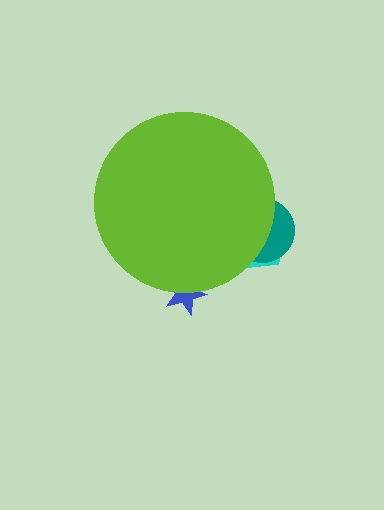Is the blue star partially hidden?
Yes, the blue star is partially hidden behind the lime circle.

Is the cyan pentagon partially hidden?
Yes, the cyan pentagon is partially hidden behind the lime circle.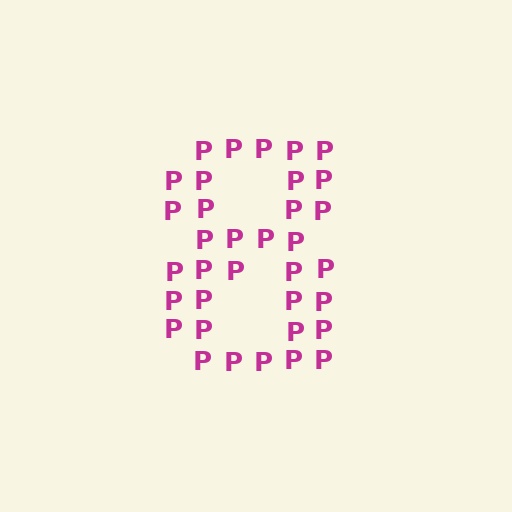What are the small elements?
The small elements are letter P's.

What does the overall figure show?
The overall figure shows the digit 8.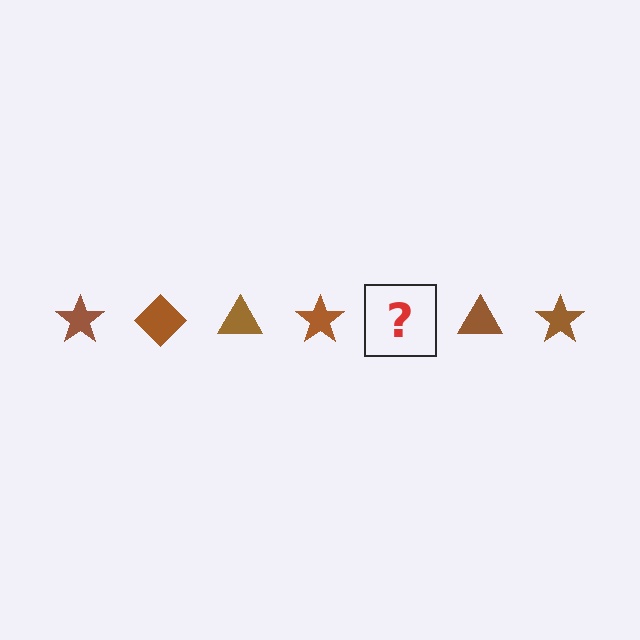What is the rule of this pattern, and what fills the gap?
The rule is that the pattern cycles through star, diamond, triangle shapes in brown. The gap should be filled with a brown diamond.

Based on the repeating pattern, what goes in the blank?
The blank should be a brown diamond.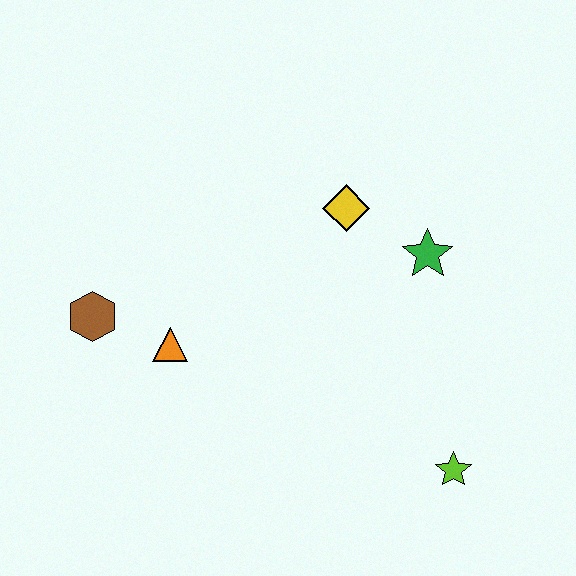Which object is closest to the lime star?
The green star is closest to the lime star.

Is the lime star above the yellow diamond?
No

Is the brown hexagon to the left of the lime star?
Yes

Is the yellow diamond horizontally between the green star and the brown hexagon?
Yes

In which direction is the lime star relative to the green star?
The lime star is below the green star.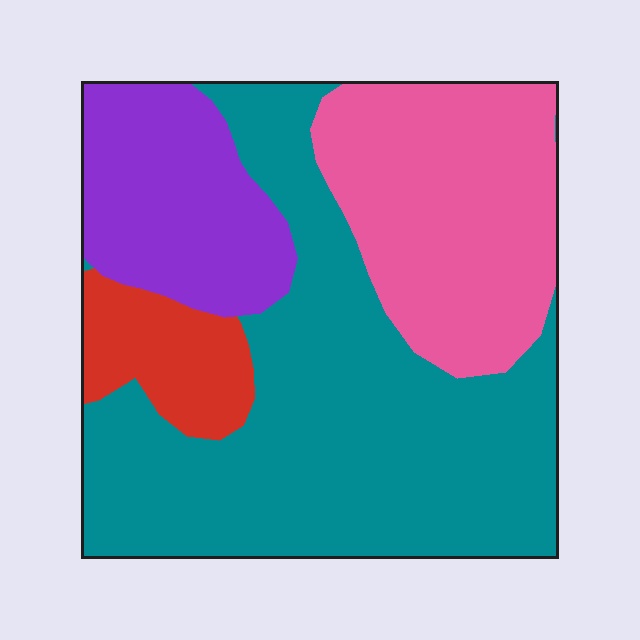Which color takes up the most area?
Teal, at roughly 50%.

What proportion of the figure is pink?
Pink covers 25% of the figure.